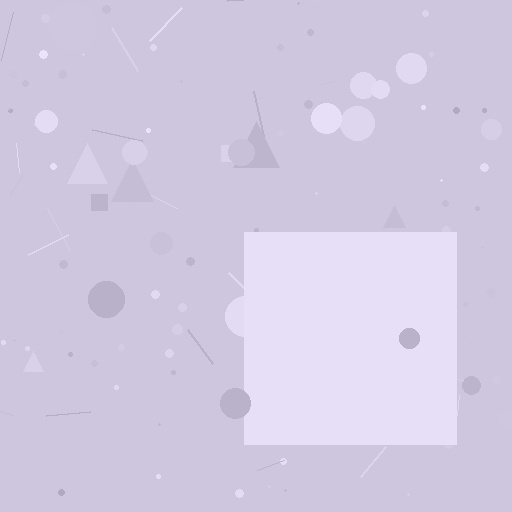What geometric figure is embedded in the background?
A square is embedded in the background.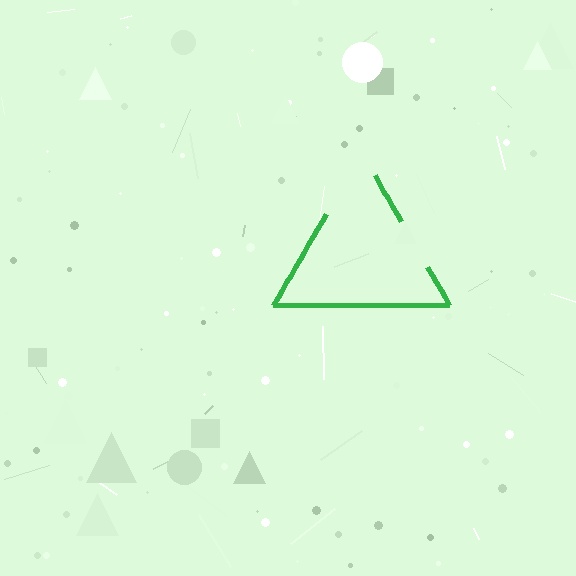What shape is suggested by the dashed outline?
The dashed outline suggests a triangle.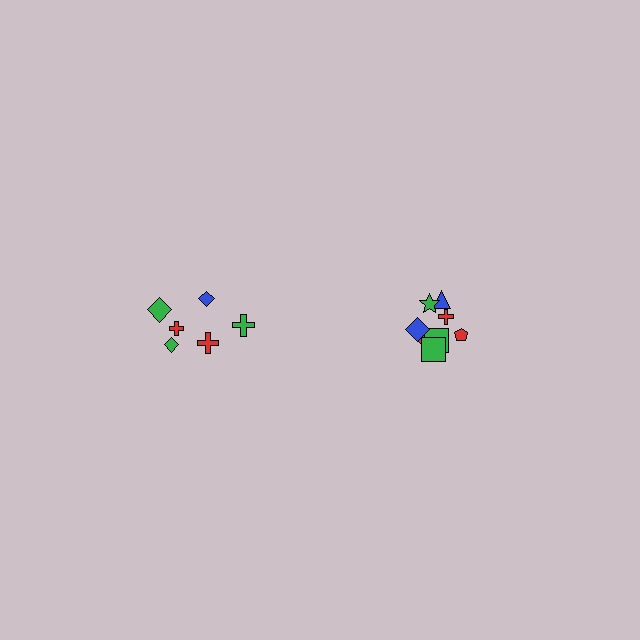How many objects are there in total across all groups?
There are 14 objects.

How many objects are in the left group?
There are 6 objects.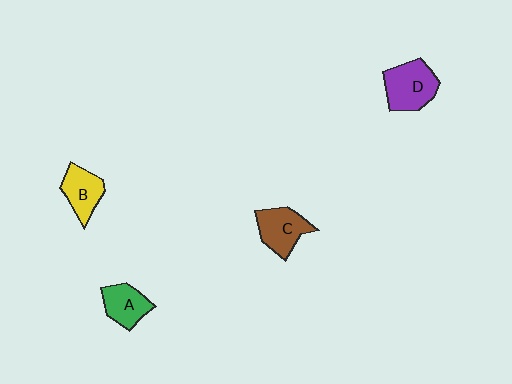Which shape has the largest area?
Shape D (purple).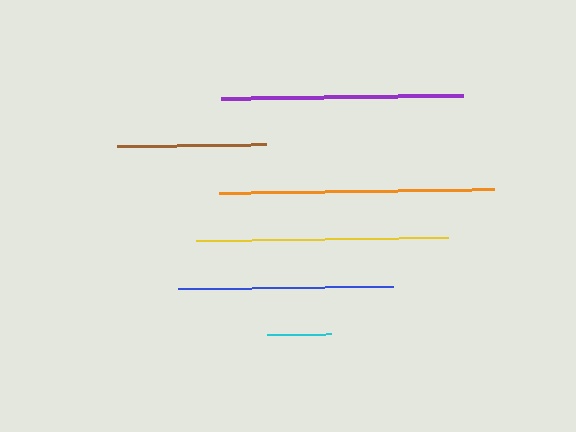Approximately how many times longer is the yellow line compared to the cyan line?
The yellow line is approximately 3.9 times the length of the cyan line.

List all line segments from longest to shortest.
From longest to shortest: orange, yellow, purple, blue, brown, cyan.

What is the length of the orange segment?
The orange segment is approximately 275 pixels long.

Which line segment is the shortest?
The cyan line is the shortest at approximately 64 pixels.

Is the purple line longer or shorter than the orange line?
The orange line is longer than the purple line.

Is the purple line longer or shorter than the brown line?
The purple line is longer than the brown line.